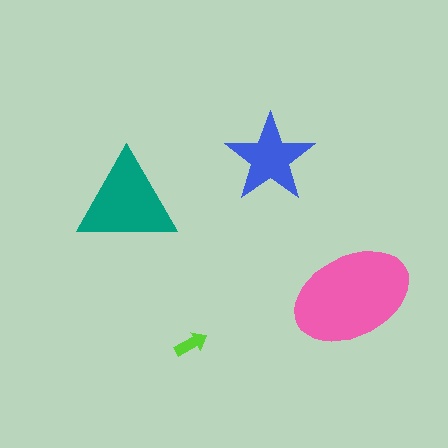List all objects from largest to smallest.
The pink ellipse, the teal triangle, the blue star, the lime arrow.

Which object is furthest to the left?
The teal triangle is leftmost.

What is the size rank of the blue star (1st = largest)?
3rd.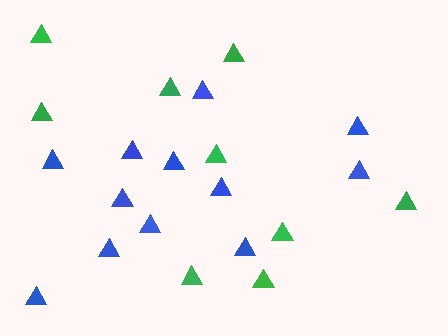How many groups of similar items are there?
There are 2 groups: one group of blue triangles (12) and one group of green triangles (9).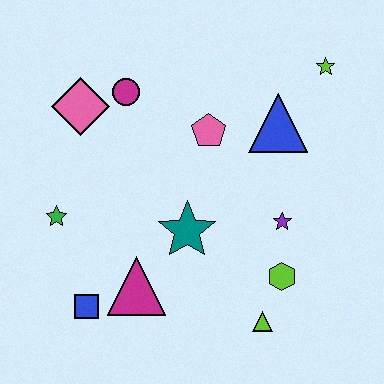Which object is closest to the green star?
The blue square is closest to the green star.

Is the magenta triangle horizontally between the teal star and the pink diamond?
Yes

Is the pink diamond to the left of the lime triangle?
Yes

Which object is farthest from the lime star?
The blue square is farthest from the lime star.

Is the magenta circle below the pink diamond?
No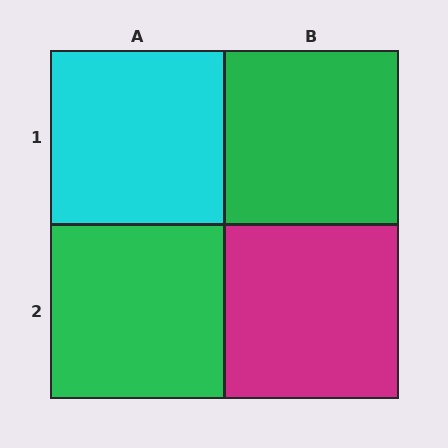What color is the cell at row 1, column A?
Cyan.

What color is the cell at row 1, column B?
Green.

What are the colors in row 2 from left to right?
Green, magenta.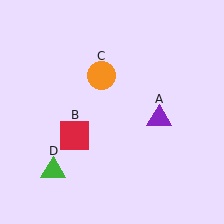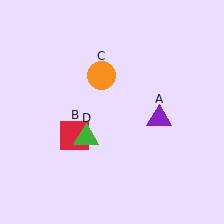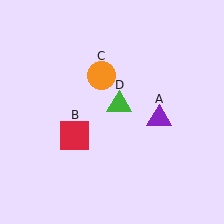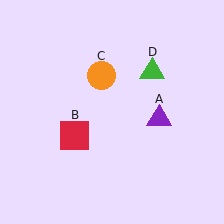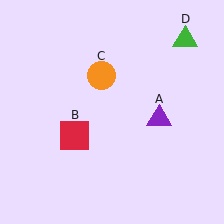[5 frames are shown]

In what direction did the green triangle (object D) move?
The green triangle (object D) moved up and to the right.